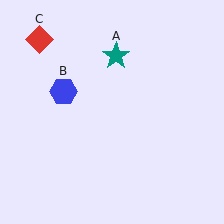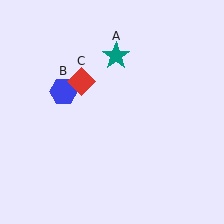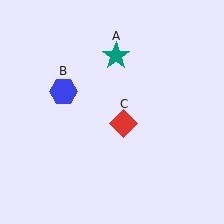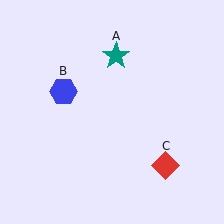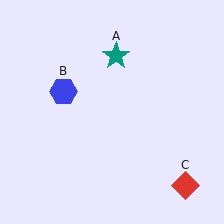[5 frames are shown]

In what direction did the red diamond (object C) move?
The red diamond (object C) moved down and to the right.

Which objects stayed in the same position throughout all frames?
Teal star (object A) and blue hexagon (object B) remained stationary.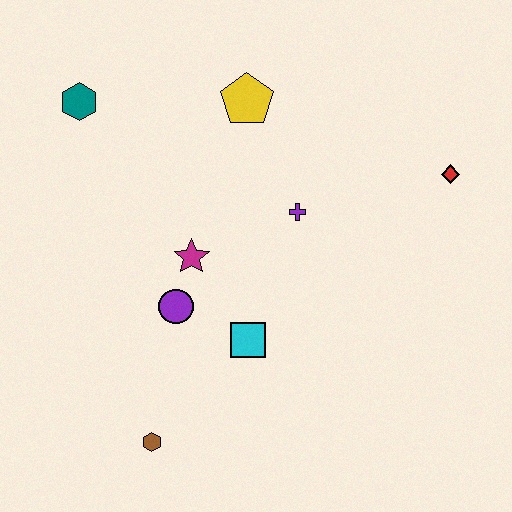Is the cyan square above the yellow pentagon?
No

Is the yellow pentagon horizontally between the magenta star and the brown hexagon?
No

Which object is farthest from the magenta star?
The red diamond is farthest from the magenta star.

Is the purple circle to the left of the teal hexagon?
No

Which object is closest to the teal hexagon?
The yellow pentagon is closest to the teal hexagon.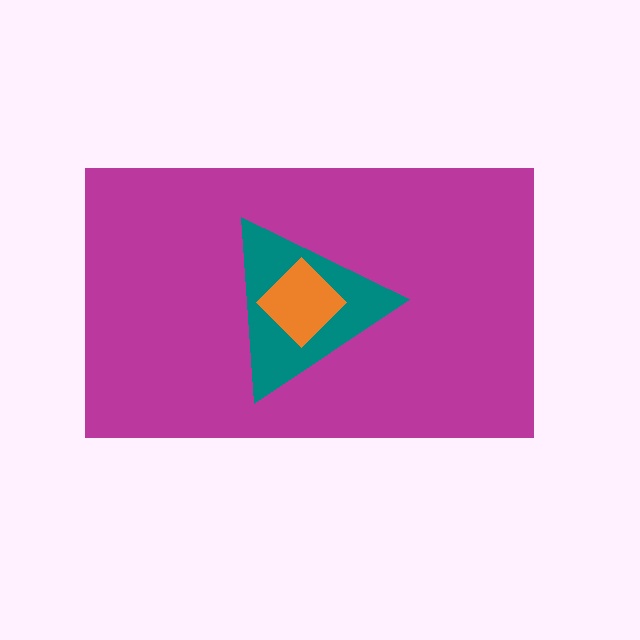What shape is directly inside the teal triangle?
The orange diamond.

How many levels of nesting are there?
3.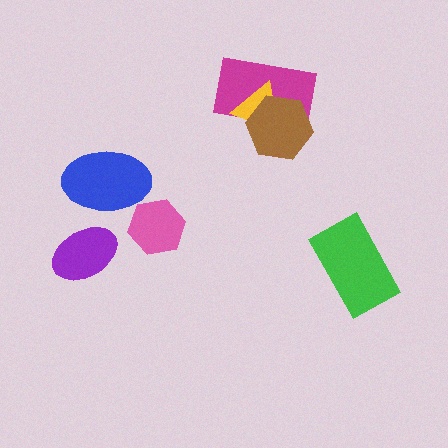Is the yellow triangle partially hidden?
Yes, it is partially covered by another shape.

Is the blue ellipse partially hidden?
No, no other shape covers it.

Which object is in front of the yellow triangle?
The brown hexagon is in front of the yellow triangle.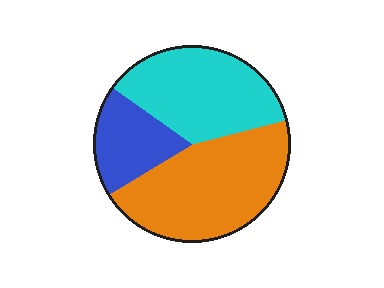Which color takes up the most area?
Orange, at roughly 45%.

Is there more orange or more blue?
Orange.